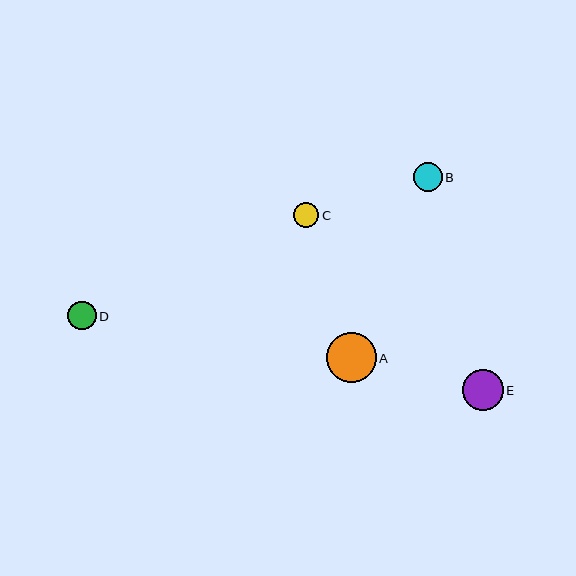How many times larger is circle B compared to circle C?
Circle B is approximately 1.1 times the size of circle C.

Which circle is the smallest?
Circle C is the smallest with a size of approximately 26 pixels.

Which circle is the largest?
Circle A is the largest with a size of approximately 50 pixels.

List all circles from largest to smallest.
From largest to smallest: A, E, B, D, C.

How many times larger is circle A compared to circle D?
Circle A is approximately 1.8 times the size of circle D.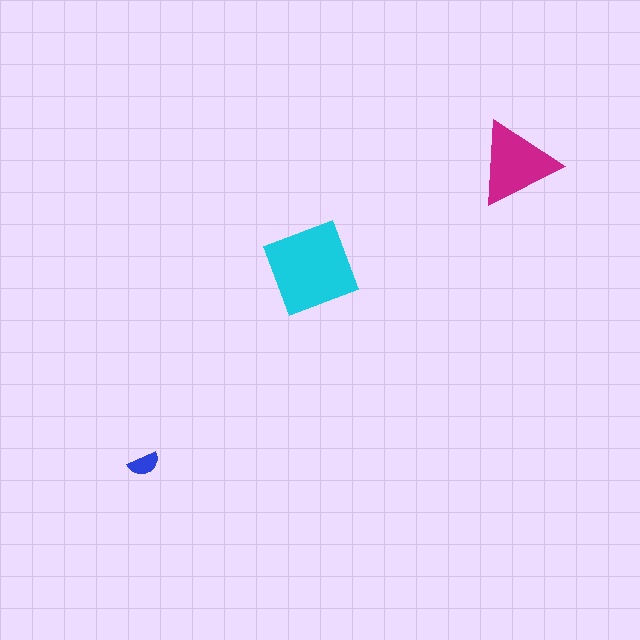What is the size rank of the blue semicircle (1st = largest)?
3rd.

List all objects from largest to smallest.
The cyan square, the magenta triangle, the blue semicircle.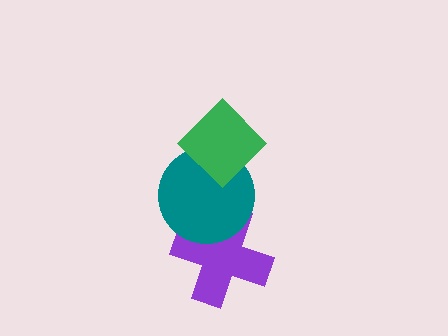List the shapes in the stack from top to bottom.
From top to bottom: the green diamond, the teal circle, the purple cross.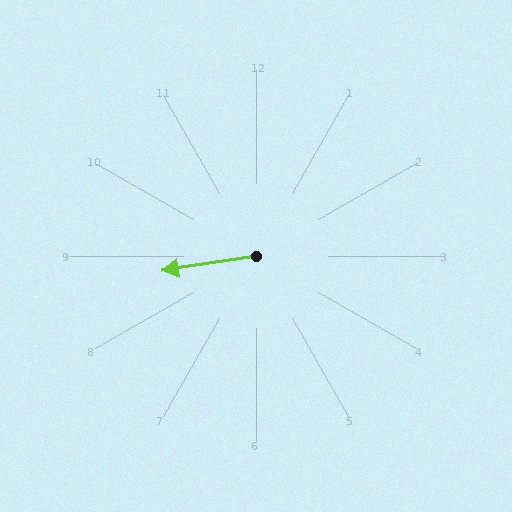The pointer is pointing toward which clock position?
Roughly 9 o'clock.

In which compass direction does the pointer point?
West.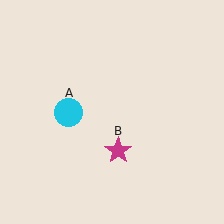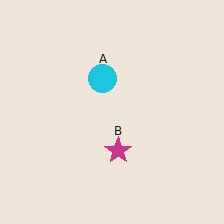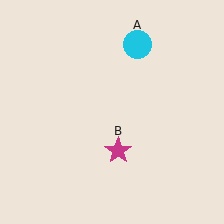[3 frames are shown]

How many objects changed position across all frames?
1 object changed position: cyan circle (object A).